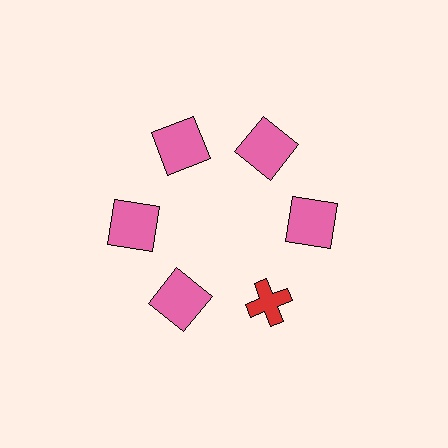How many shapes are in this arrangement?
There are 6 shapes arranged in a ring pattern.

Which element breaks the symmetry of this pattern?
The red cross at roughly the 5 o'clock position breaks the symmetry. All other shapes are pink squares.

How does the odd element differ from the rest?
It differs in both color (red instead of pink) and shape (cross instead of square).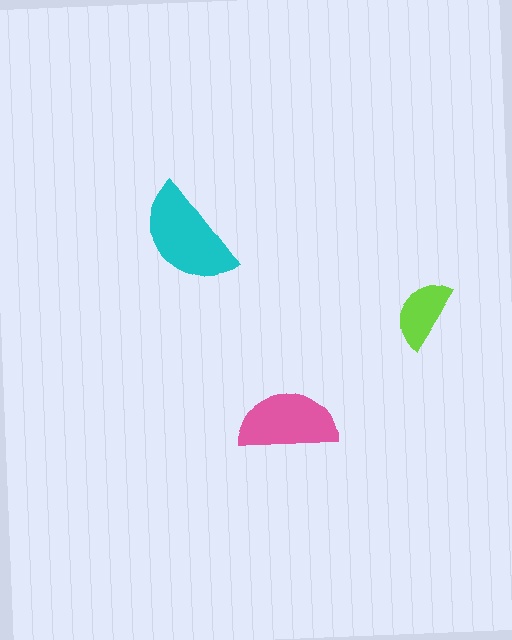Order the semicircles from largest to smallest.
the cyan one, the pink one, the lime one.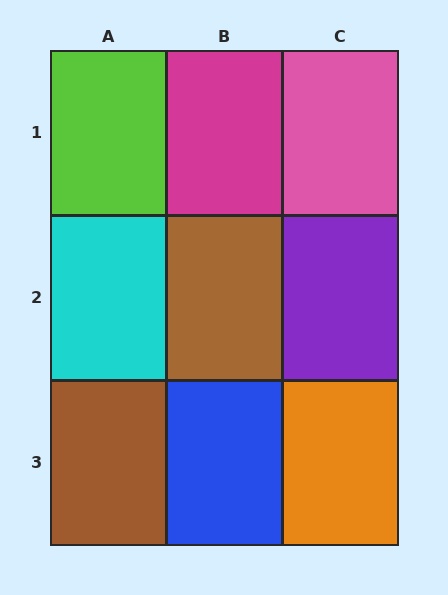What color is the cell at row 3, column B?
Blue.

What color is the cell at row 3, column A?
Brown.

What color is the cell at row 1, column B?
Magenta.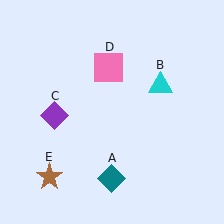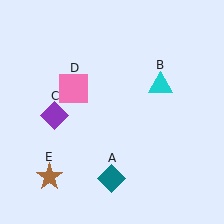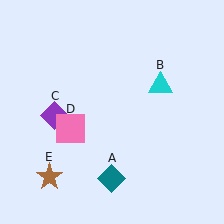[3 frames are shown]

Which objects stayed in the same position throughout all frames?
Teal diamond (object A) and cyan triangle (object B) and purple diamond (object C) and brown star (object E) remained stationary.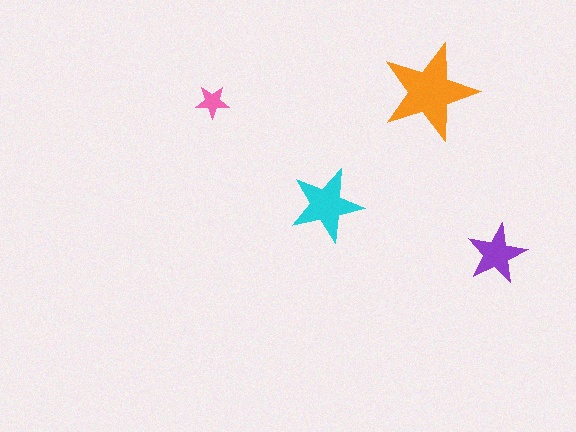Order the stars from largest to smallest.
the orange one, the cyan one, the purple one, the pink one.